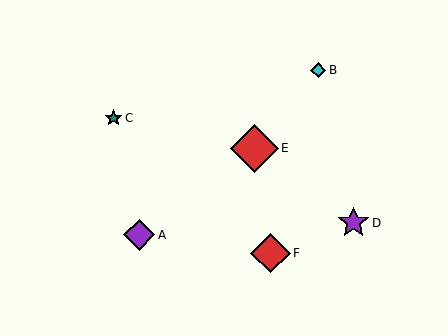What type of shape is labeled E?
Shape E is a red diamond.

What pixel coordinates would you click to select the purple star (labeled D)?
Click at (354, 223) to select the purple star D.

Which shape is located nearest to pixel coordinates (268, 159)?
The red diamond (labeled E) at (254, 148) is nearest to that location.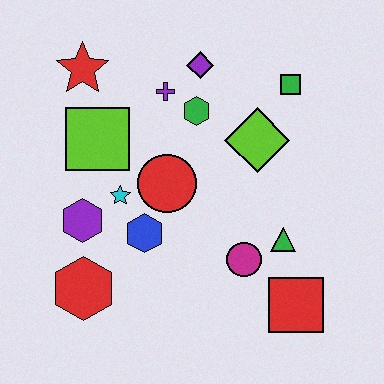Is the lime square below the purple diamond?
Yes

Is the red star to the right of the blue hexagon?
No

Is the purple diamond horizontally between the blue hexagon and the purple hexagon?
No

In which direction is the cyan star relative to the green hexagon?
The cyan star is below the green hexagon.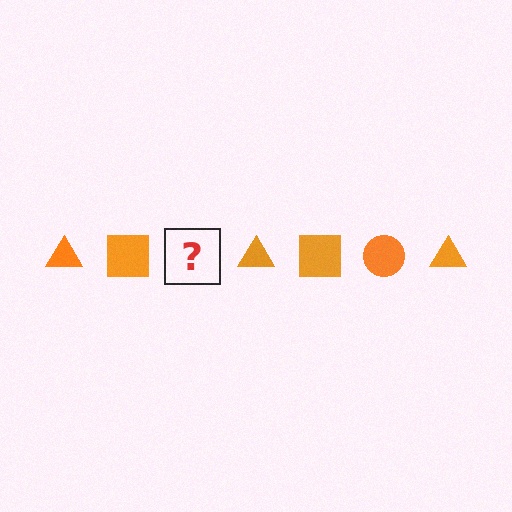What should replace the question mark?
The question mark should be replaced with an orange circle.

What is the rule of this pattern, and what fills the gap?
The rule is that the pattern cycles through triangle, square, circle shapes in orange. The gap should be filled with an orange circle.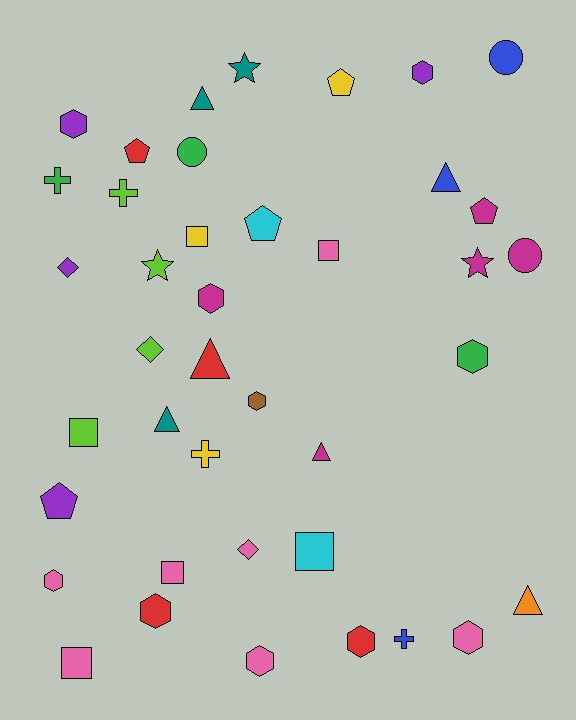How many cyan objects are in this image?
There are 2 cyan objects.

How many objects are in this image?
There are 40 objects.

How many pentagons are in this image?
There are 5 pentagons.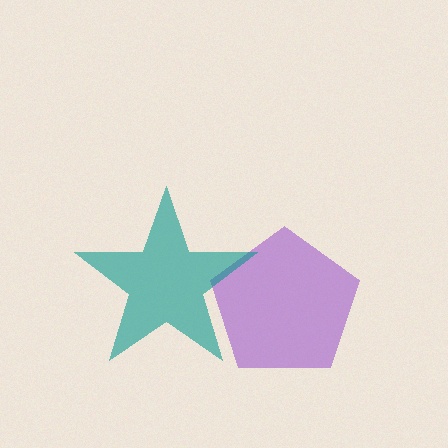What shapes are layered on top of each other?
The layered shapes are: a purple pentagon, a teal star.